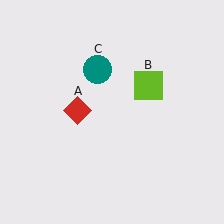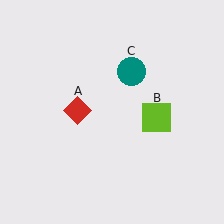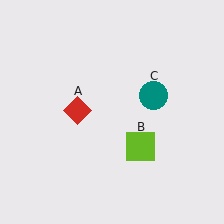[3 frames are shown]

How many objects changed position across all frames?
2 objects changed position: lime square (object B), teal circle (object C).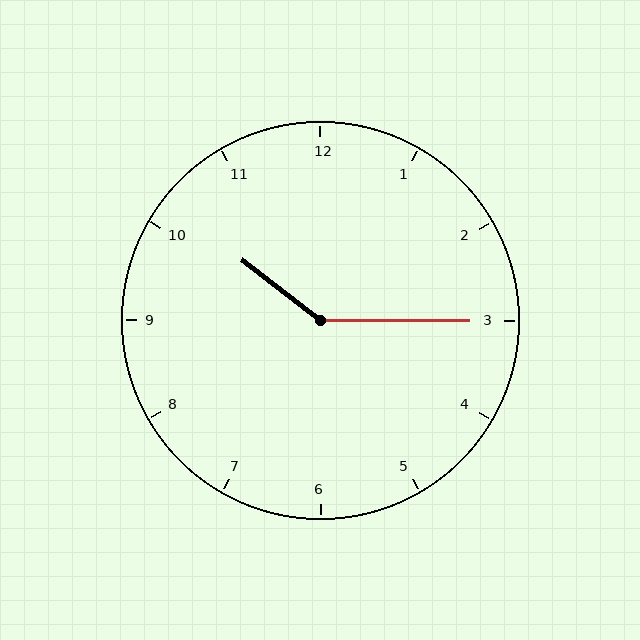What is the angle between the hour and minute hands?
Approximately 142 degrees.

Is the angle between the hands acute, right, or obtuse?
It is obtuse.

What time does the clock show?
10:15.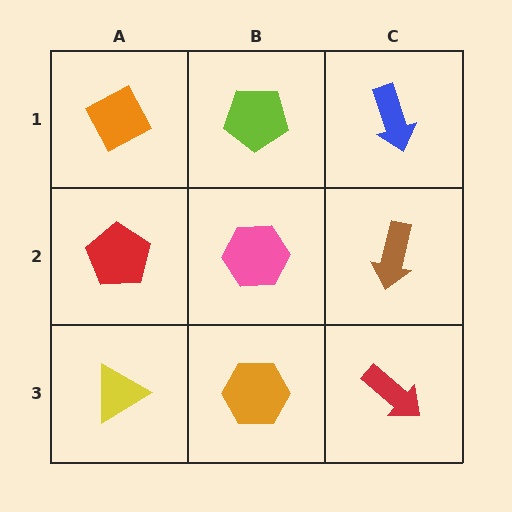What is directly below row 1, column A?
A red pentagon.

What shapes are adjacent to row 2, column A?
An orange diamond (row 1, column A), a yellow triangle (row 3, column A), a pink hexagon (row 2, column B).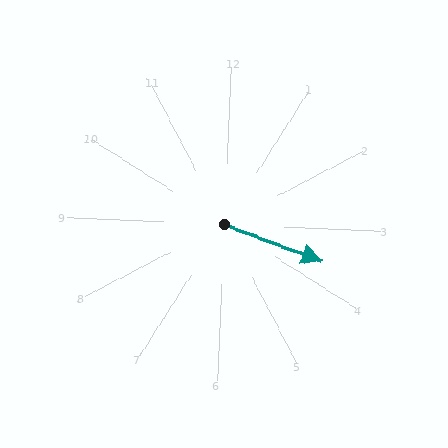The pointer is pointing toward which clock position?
Roughly 4 o'clock.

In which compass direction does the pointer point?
East.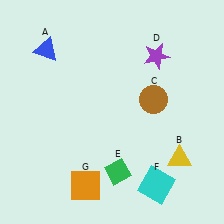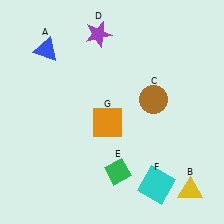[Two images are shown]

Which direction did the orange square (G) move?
The orange square (G) moved up.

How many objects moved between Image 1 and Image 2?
3 objects moved between the two images.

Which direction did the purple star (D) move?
The purple star (D) moved left.